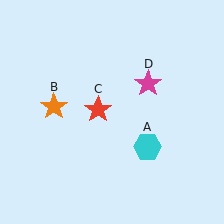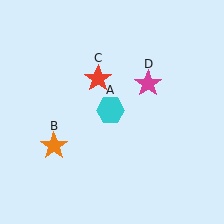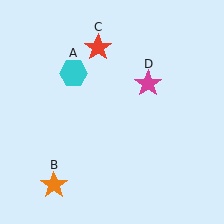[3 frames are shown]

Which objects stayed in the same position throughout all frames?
Magenta star (object D) remained stationary.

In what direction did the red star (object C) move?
The red star (object C) moved up.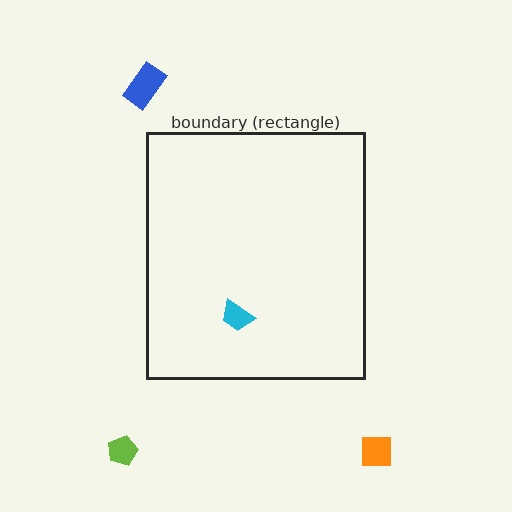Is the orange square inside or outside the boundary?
Outside.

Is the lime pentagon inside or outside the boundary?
Outside.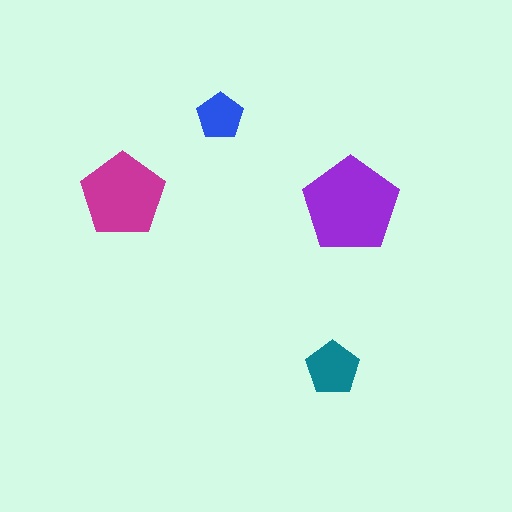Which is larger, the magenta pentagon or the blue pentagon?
The magenta one.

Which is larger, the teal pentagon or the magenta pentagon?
The magenta one.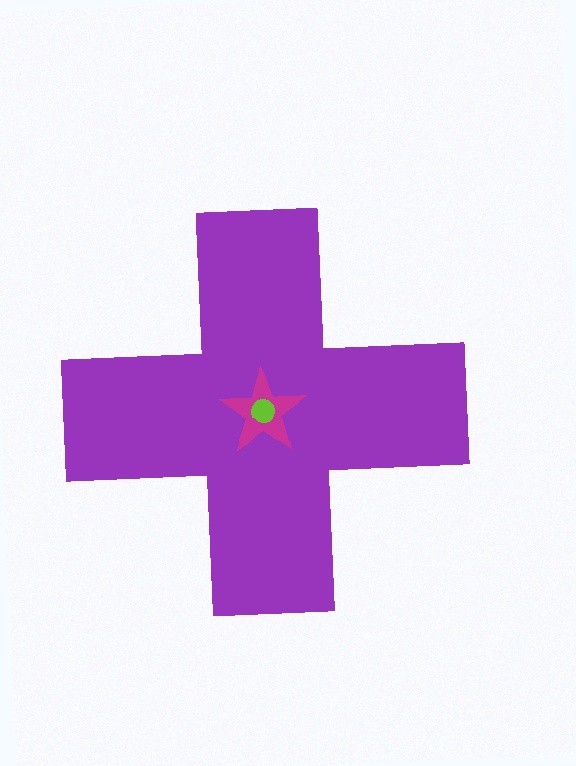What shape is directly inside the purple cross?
The magenta star.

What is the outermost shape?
The purple cross.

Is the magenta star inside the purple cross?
Yes.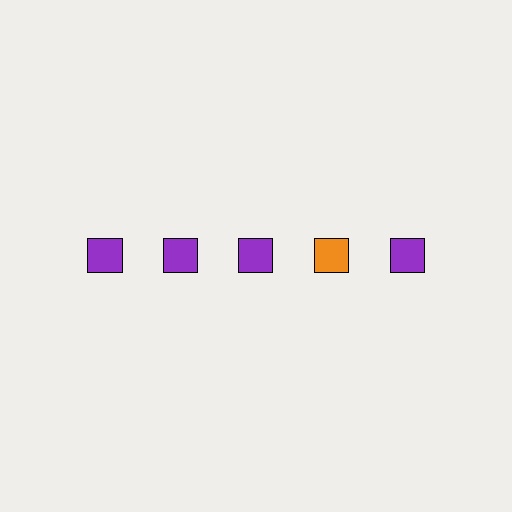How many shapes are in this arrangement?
There are 5 shapes arranged in a grid pattern.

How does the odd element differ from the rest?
It has a different color: orange instead of purple.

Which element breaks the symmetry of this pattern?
The orange square in the top row, second from right column breaks the symmetry. All other shapes are purple squares.